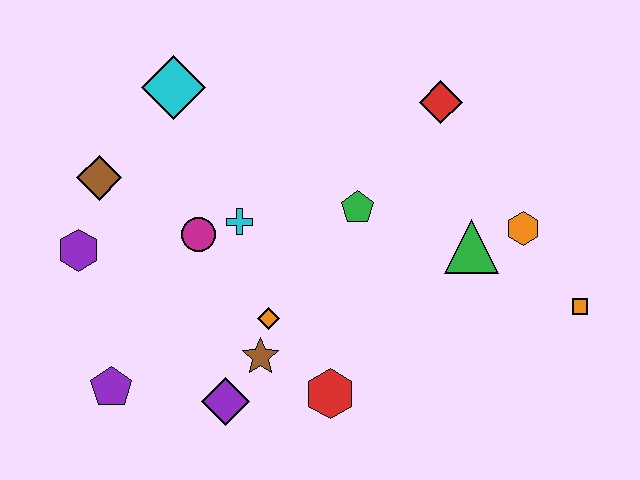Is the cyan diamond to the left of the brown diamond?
No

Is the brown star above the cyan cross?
No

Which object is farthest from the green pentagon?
The purple pentagon is farthest from the green pentagon.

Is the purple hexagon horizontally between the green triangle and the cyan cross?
No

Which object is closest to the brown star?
The orange diamond is closest to the brown star.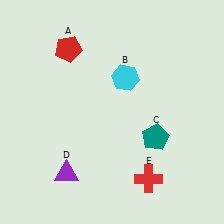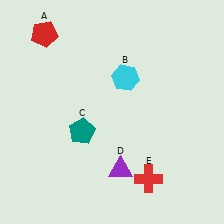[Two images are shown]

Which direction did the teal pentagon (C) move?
The teal pentagon (C) moved left.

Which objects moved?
The objects that moved are: the red pentagon (A), the teal pentagon (C), the purple triangle (D).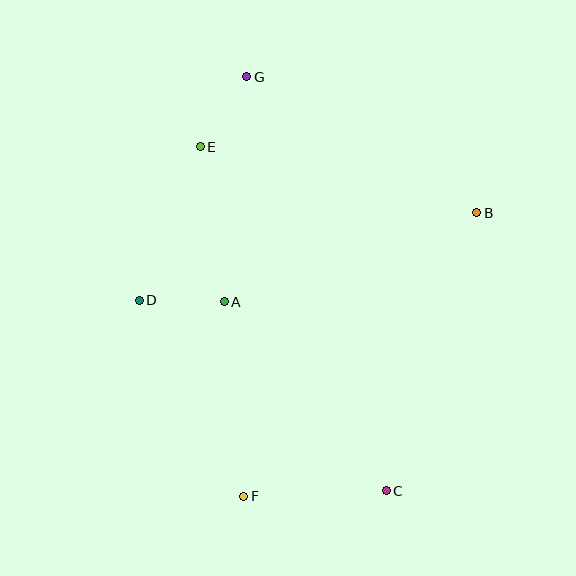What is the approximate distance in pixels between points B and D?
The distance between B and D is approximately 349 pixels.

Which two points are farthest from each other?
Points C and G are farthest from each other.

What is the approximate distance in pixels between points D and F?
The distance between D and F is approximately 222 pixels.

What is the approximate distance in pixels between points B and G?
The distance between B and G is approximately 267 pixels.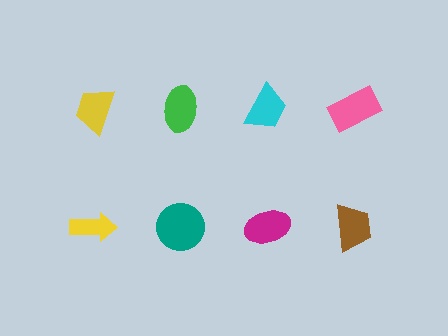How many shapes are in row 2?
4 shapes.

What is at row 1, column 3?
A cyan trapezoid.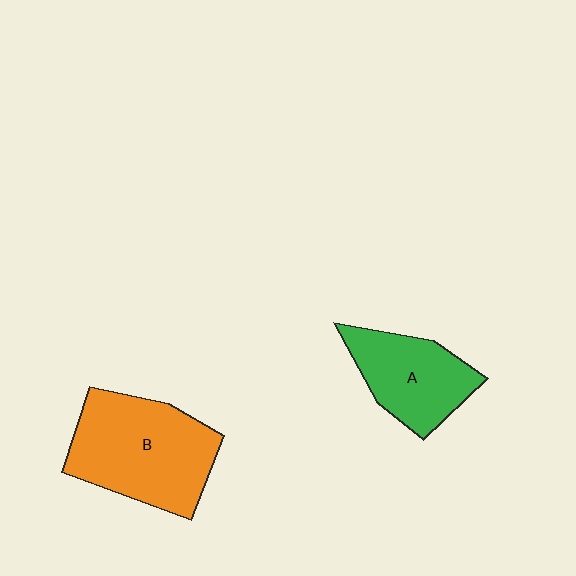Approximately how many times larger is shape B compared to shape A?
Approximately 1.5 times.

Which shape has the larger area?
Shape B (orange).